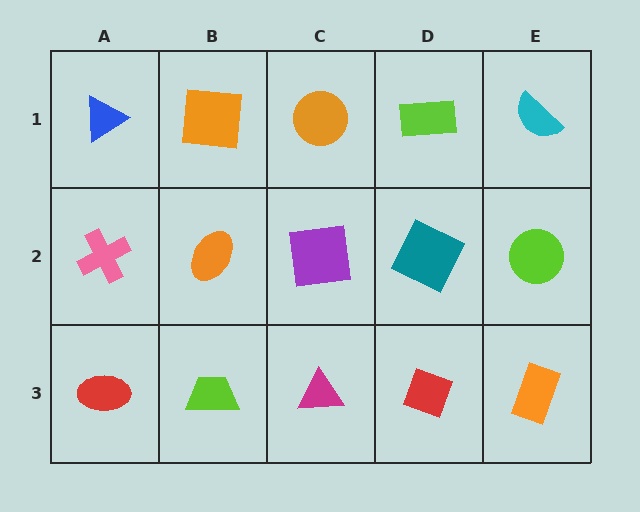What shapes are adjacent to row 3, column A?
A pink cross (row 2, column A), a lime trapezoid (row 3, column B).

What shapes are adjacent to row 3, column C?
A purple square (row 2, column C), a lime trapezoid (row 3, column B), a red diamond (row 3, column D).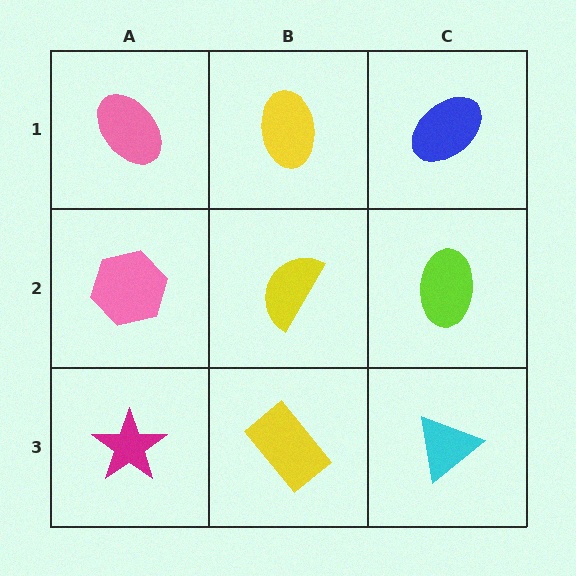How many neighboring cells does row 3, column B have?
3.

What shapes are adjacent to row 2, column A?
A pink ellipse (row 1, column A), a magenta star (row 3, column A), a yellow semicircle (row 2, column B).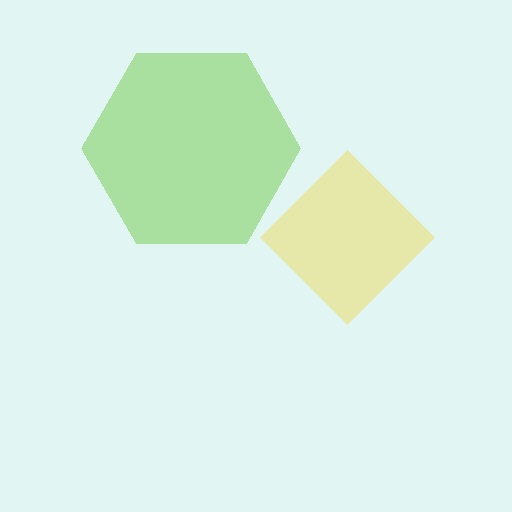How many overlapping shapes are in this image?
There are 2 overlapping shapes in the image.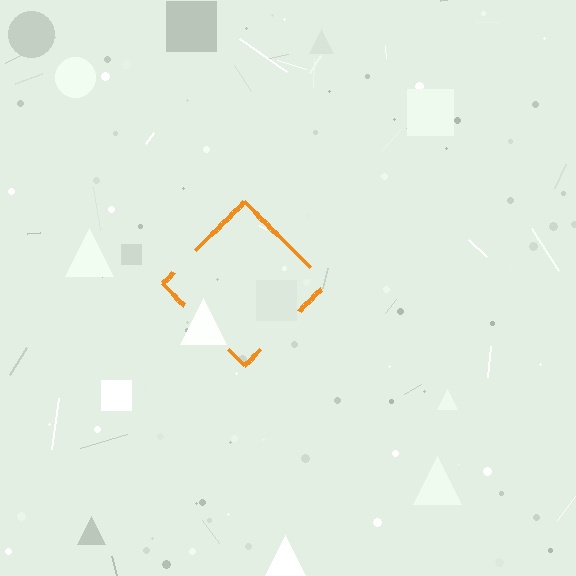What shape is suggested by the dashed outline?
The dashed outline suggests a diamond.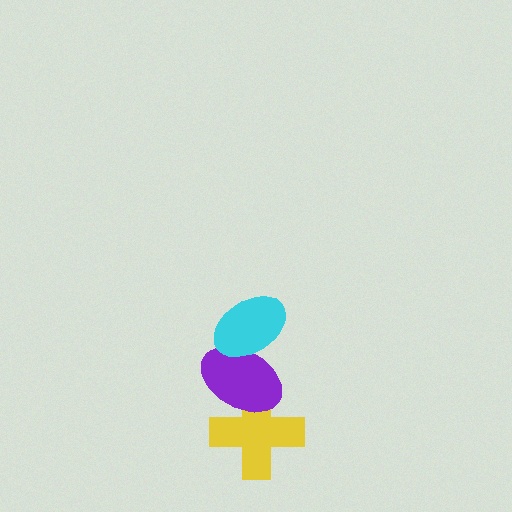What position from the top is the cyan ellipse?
The cyan ellipse is 1st from the top.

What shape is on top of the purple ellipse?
The cyan ellipse is on top of the purple ellipse.